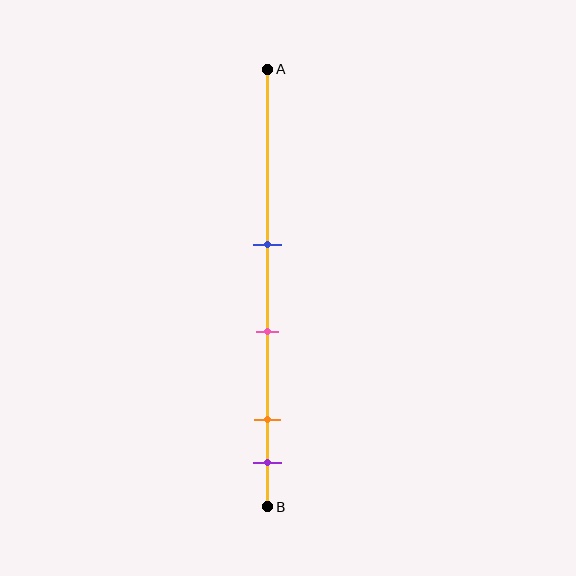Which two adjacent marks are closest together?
The orange and purple marks are the closest adjacent pair.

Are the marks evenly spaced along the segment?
No, the marks are not evenly spaced.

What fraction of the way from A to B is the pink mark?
The pink mark is approximately 60% (0.6) of the way from A to B.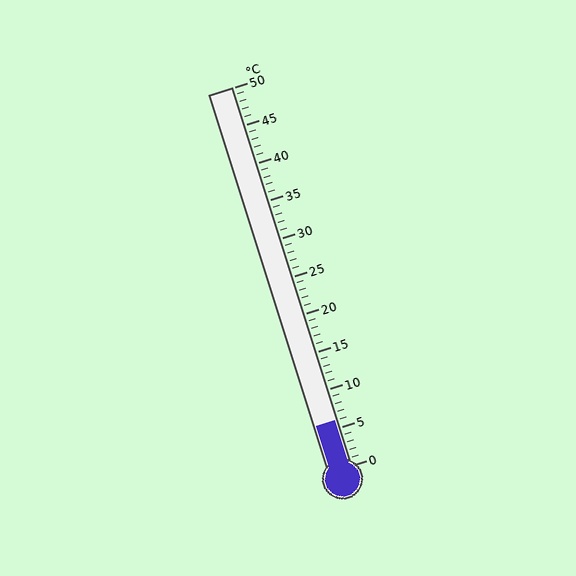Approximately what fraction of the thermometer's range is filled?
The thermometer is filled to approximately 10% of its range.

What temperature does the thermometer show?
The thermometer shows approximately 6°C.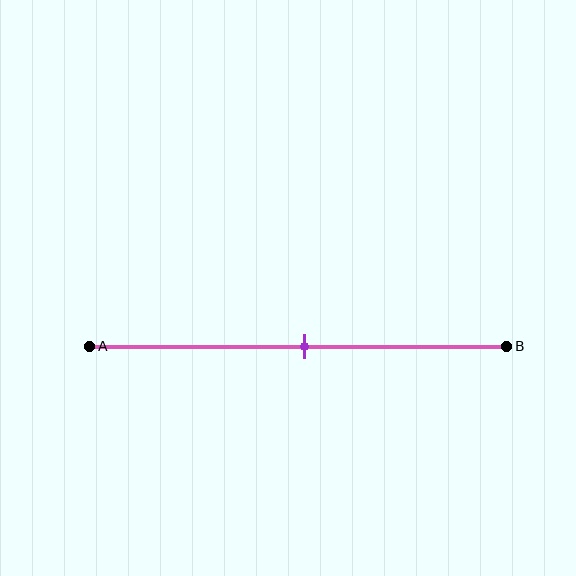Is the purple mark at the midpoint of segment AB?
Yes, the mark is approximately at the midpoint.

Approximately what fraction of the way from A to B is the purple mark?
The purple mark is approximately 50% of the way from A to B.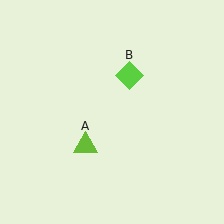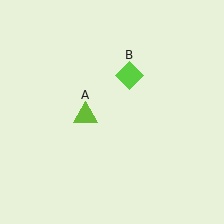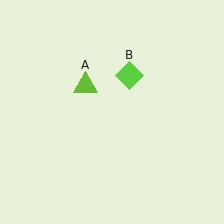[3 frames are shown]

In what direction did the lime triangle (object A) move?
The lime triangle (object A) moved up.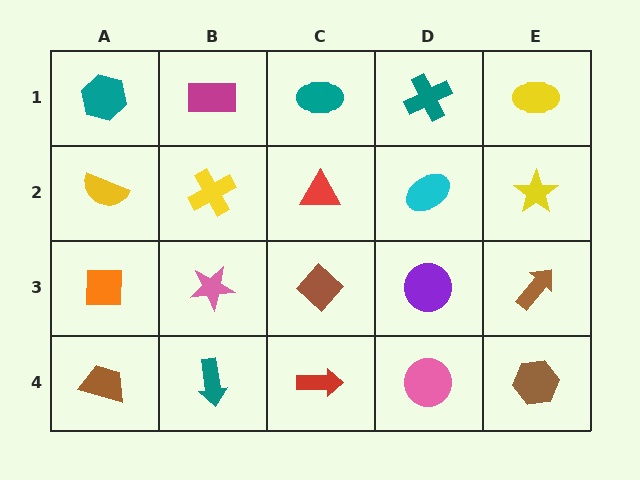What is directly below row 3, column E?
A brown hexagon.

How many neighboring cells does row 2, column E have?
3.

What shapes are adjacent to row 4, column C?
A brown diamond (row 3, column C), a teal arrow (row 4, column B), a pink circle (row 4, column D).